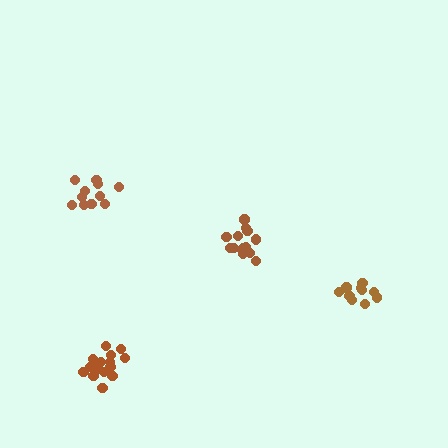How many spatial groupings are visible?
There are 4 spatial groupings.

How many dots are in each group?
Group 1: 11 dots, Group 2: 11 dots, Group 3: 14 dots, Group 4: 16 dots (52 total).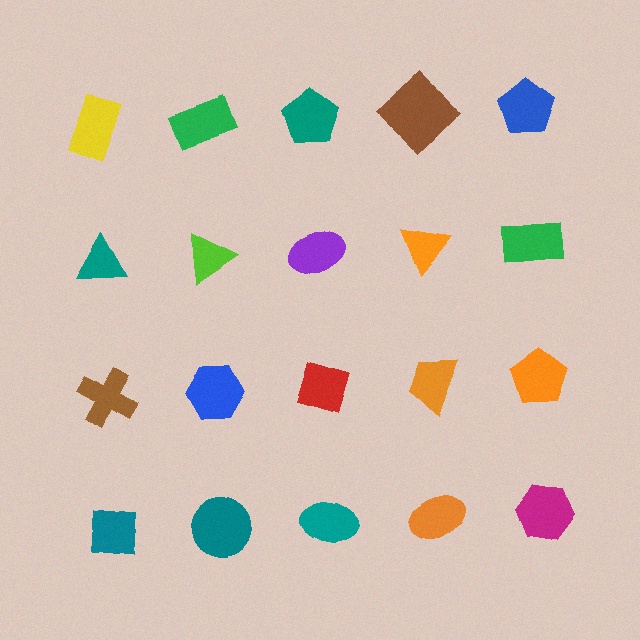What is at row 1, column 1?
A yellow rectangle.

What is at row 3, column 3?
A red diamond.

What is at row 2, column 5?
A green rectangle.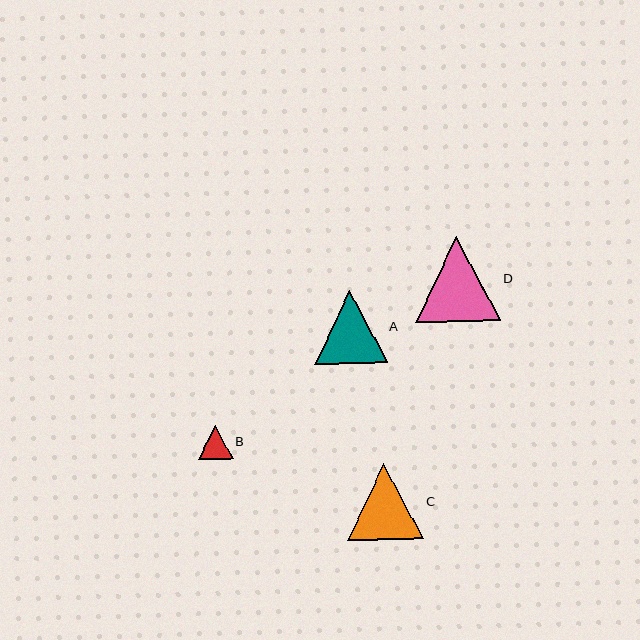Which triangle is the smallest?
Triangle B is the smallest with a size of approximately 34 pixels.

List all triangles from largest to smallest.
From largest to smallest: D, C, A, B.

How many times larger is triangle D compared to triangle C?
Triangle D is approximately 1.1 times the size of triangle C.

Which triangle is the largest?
Triangle D is the largest with a size of approximately 85 pixels.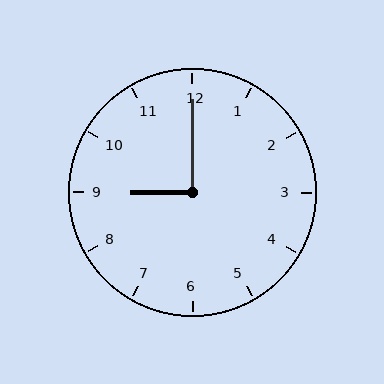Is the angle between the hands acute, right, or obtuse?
It is right.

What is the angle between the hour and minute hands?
Approximately 90 degrees.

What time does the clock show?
9:00.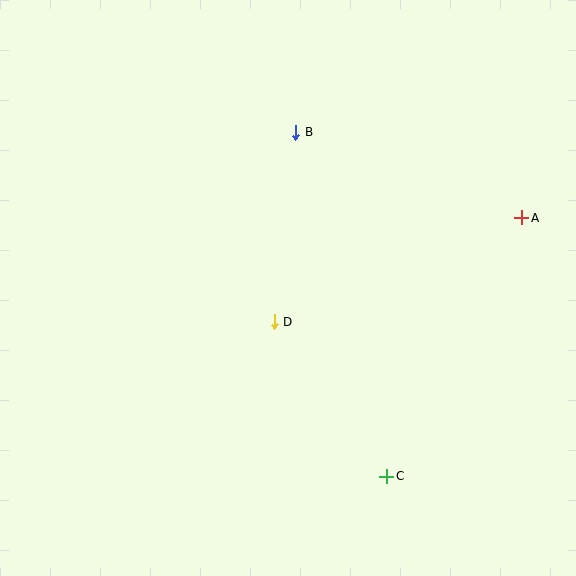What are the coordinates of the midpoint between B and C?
The midpoint between B and C is at (341, 304).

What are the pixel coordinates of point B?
Point B is at (296, 132).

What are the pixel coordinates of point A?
Point A is at (522, 218).